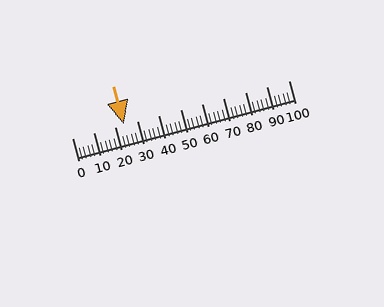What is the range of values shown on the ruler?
The ruler shows values from 0 to 100.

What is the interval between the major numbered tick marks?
The major tick marks are spaced 10 units apart.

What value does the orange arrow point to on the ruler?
The orange arrow points to approximately 24.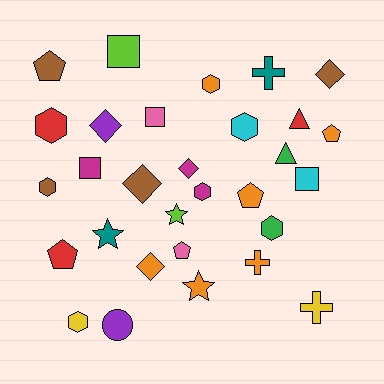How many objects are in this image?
There are 30 objects.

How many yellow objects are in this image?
There are 2 yellow objects.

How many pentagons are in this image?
There are 5 pentagons.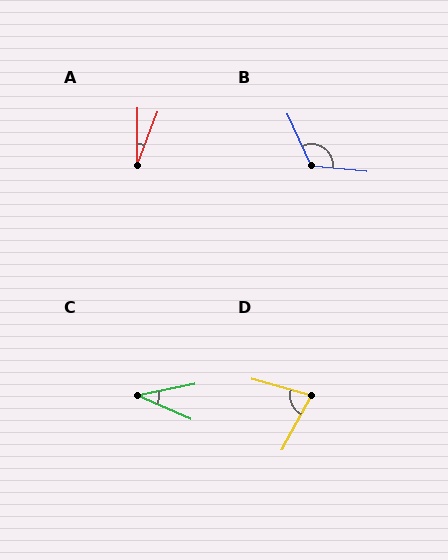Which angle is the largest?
B, at approximately 120 degrees.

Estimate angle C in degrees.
Approximately 34 degrees.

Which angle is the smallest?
A, at approximately 20 degrees.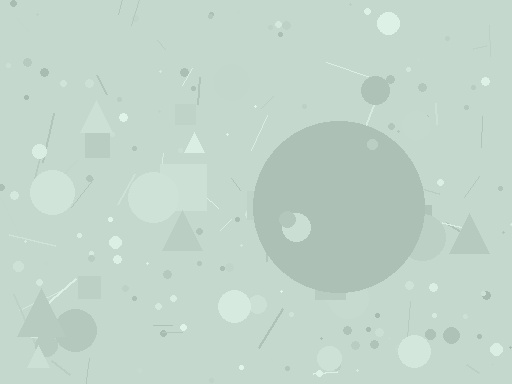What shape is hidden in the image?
A circle is hidden in the image.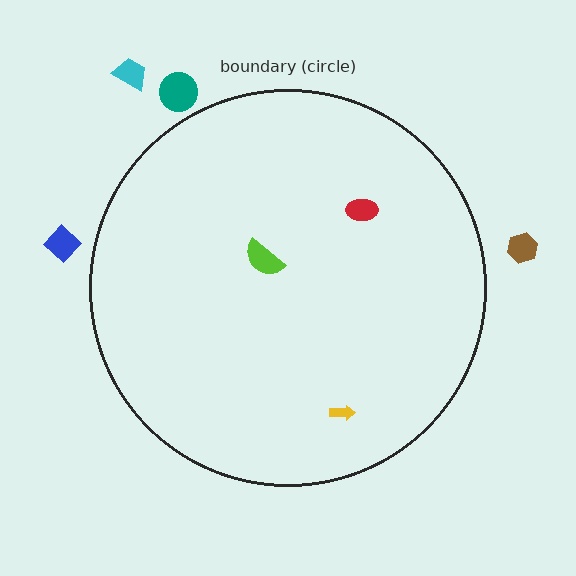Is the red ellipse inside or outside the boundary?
Inside.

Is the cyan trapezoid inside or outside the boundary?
Outside.